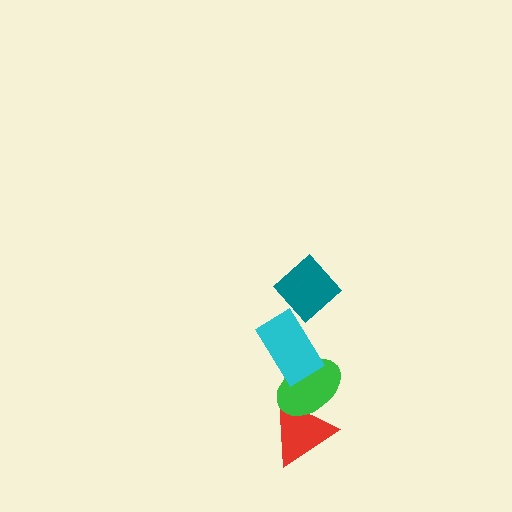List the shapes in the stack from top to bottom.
From top to bottom: the teal diamond, the cyan rectangle, the green ellipse, the red triangle.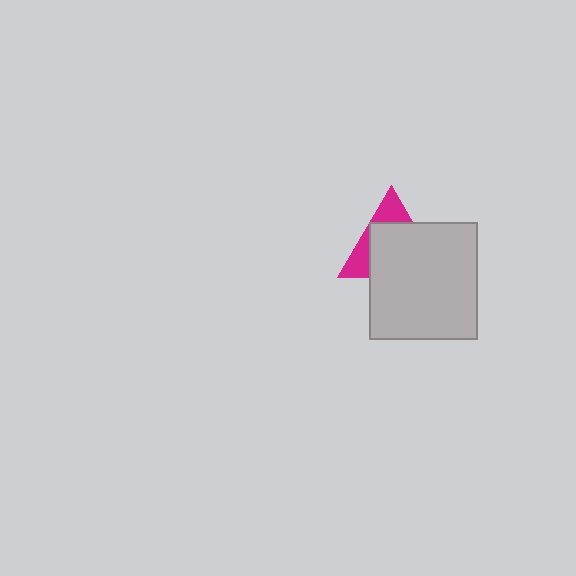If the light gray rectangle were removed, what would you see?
You would see the complete magenta triangle.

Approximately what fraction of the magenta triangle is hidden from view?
Roughly 66% of the magenta triangle is hidden behind the light gray rectangle.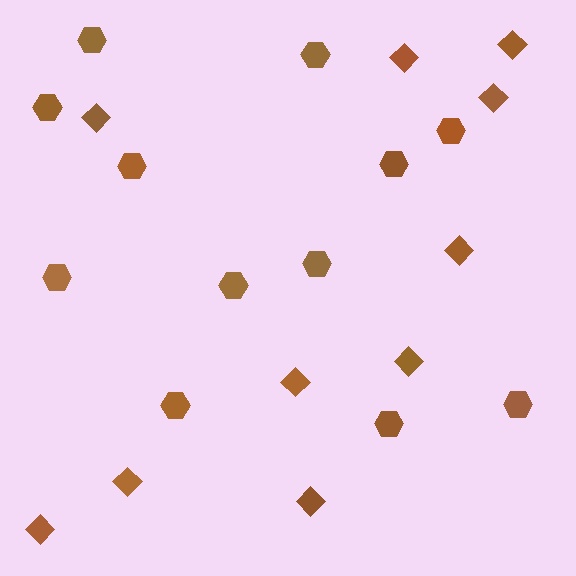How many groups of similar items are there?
There are 2 groups: one group of diamonds (10) and one group of hexagons (12).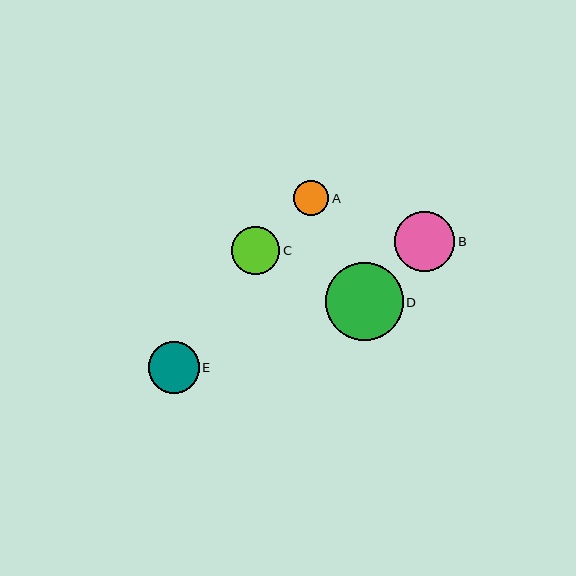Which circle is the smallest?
Circle A is the smallest with a size of approximately 35 pixels.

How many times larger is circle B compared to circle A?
Circle B is approximately 1.7 times the size of circle A.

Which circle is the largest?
Circle D is the largest with a size of approximately 78 pixels.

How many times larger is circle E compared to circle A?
Circle E is approximately 1.5 times the size of circle A.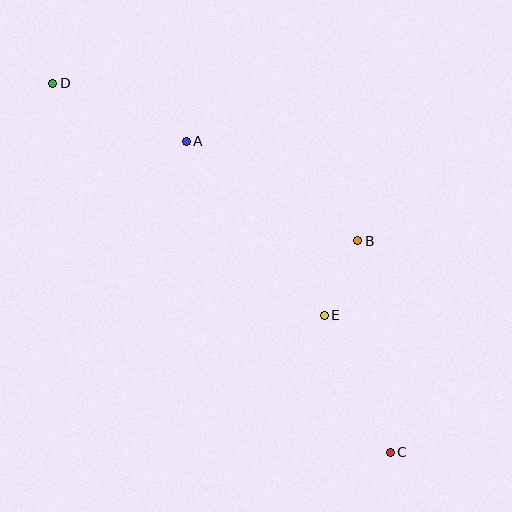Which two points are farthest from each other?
Points C and D are farthest from each other.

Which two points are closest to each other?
Points B and E are closest to each other.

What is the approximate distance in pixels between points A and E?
The distance between A and E is approximately 222 pixels.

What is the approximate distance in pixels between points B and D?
The distance between B and D is approximately 343 pixels.